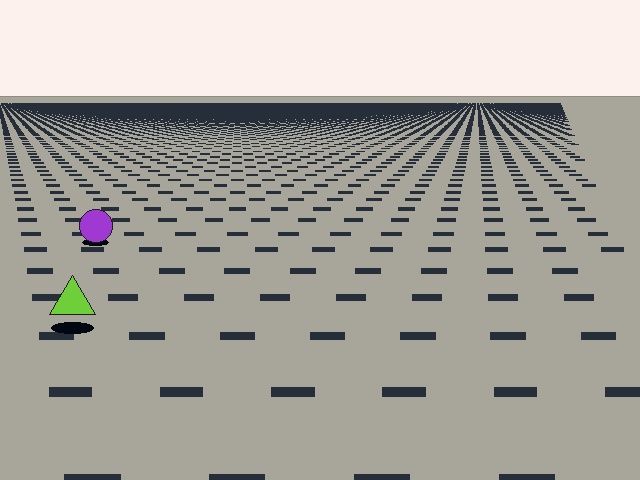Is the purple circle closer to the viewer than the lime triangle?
No. The lime triangle is closer — you can tell from the texture gradient: the ground texture is coarser near it.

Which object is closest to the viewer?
The lime triangle is closest. The texture marks near it are larger and more spread out.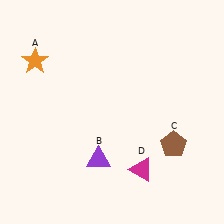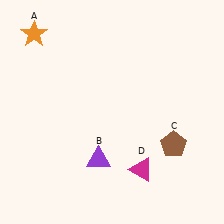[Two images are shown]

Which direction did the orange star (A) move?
The orange star (A) moved up.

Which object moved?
The orange star (A) moved up.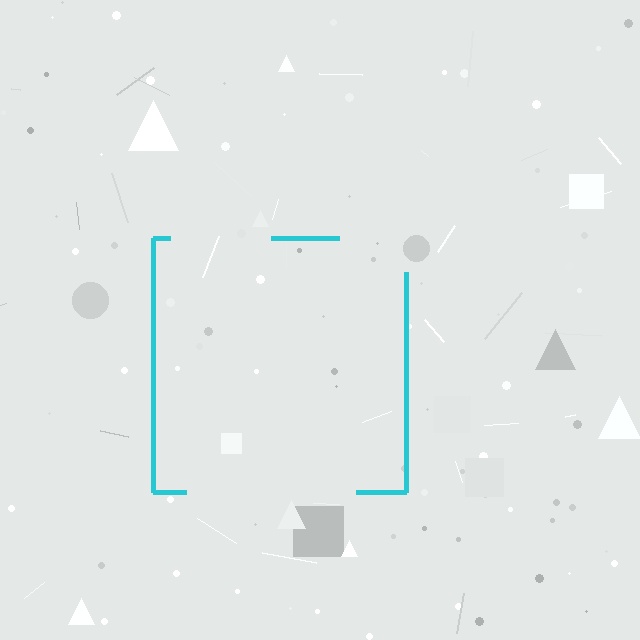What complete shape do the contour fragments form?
The contour fragments form a square.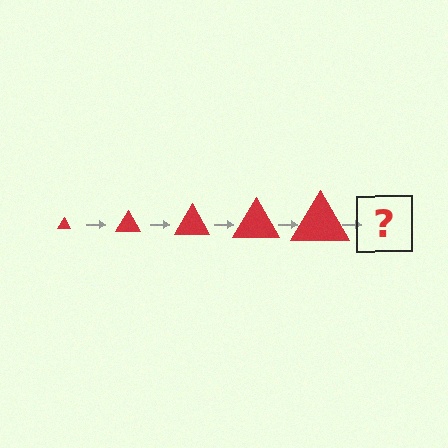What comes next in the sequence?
The next element should be a red triangle, larger than the previous one.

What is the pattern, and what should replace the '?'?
The pattern is that the triangle gets progressively larger each step. The '?' should be a red triangle, larger than the previous one.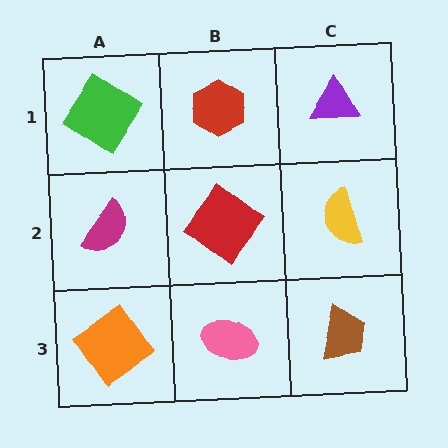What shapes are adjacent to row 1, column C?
A yellow semicircle (row 2, column C), a red hexagon (row 1, column B).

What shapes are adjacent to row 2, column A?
A green diamond (row 1, column A), an orange diamond (row 3, column A), a red diamond (row 2, column B).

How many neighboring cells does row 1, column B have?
3.